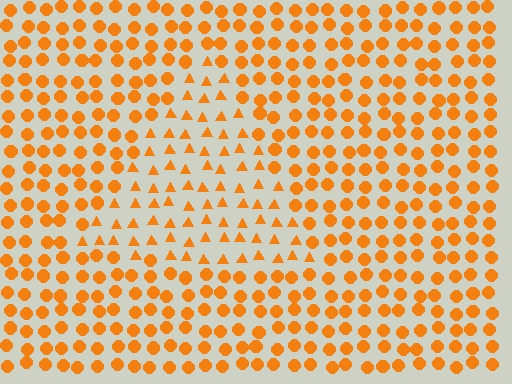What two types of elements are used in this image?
The image uses triangles inside the triangle region and circles outside it.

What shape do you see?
I see a triangle.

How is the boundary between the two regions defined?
The boundary is defined by a change in element shape: triangles inside vs. circles outside. All elements share the same color and spacing.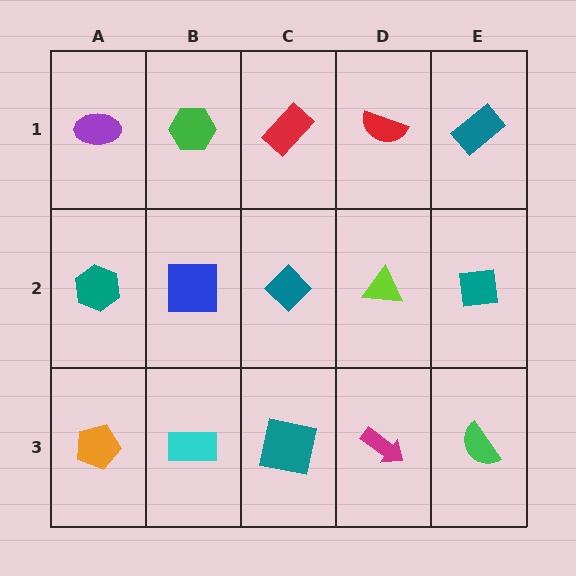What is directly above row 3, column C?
A teal diamond.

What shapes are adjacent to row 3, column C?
A teal diamond (row 2, column C), a cyan rectangle (row 3, column B), a magenta arrow (row 3, column D).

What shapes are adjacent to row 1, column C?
A teal diamond (row 2, column C), a green hexagon (row 1, column B), a red semicircle (row 1, column D).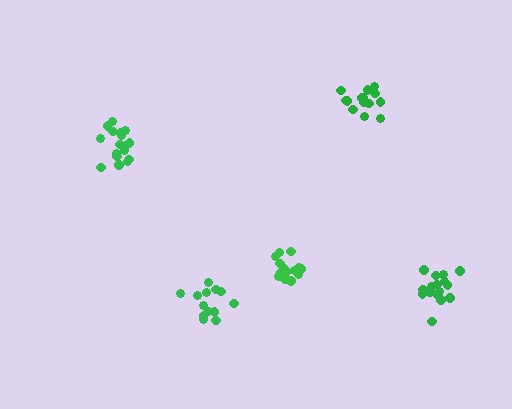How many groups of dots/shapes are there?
There are 5 groups.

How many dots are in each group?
Group 1: 14 dots, Group 2: 16 dots, Group 3: 18 dots, Group 4: 17 dots, Group 5: 13 dots (78 total).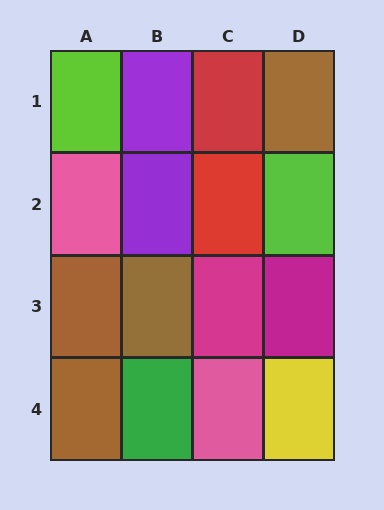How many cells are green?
1 cell is green.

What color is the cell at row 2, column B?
Purple.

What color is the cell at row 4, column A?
Brown.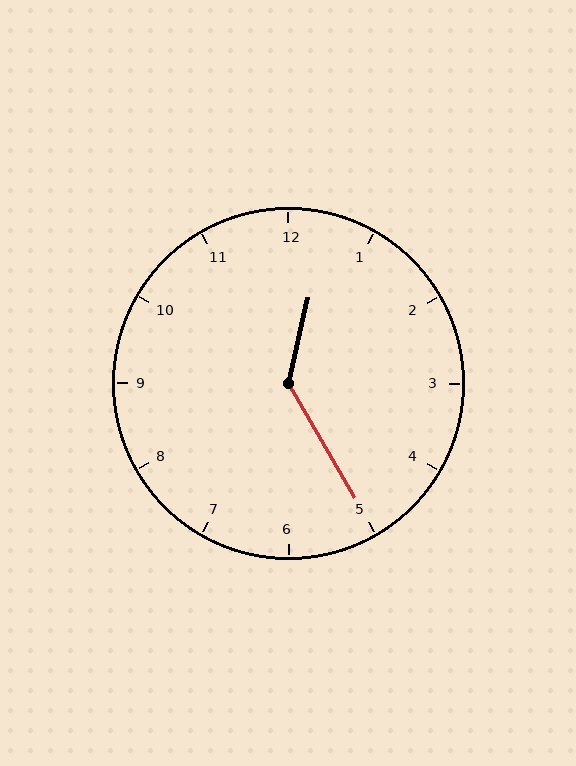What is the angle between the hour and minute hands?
Approximately 138 degrees.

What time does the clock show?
12:25.